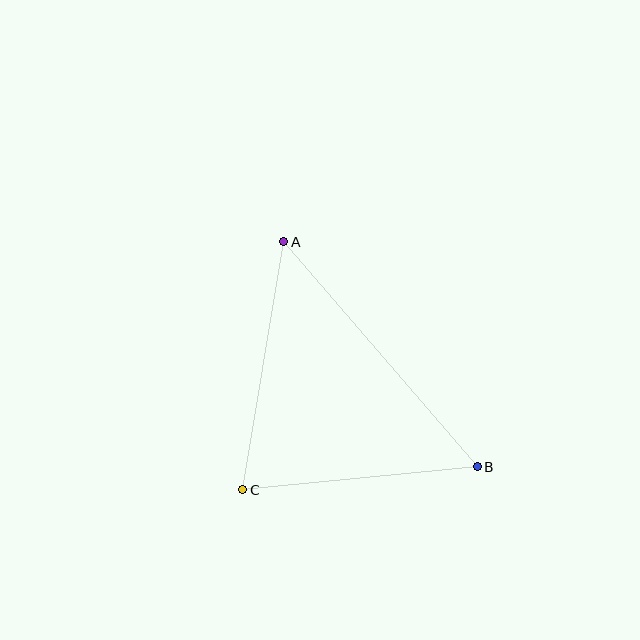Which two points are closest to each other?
Points B and C are closest to each other.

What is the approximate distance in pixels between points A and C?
The distance between A and C is approximately 252 pixels.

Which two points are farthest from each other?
Points A and B are farthest from each other.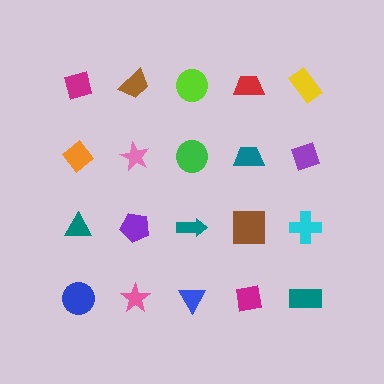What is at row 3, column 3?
A teal arrow.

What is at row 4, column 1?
A blue circle.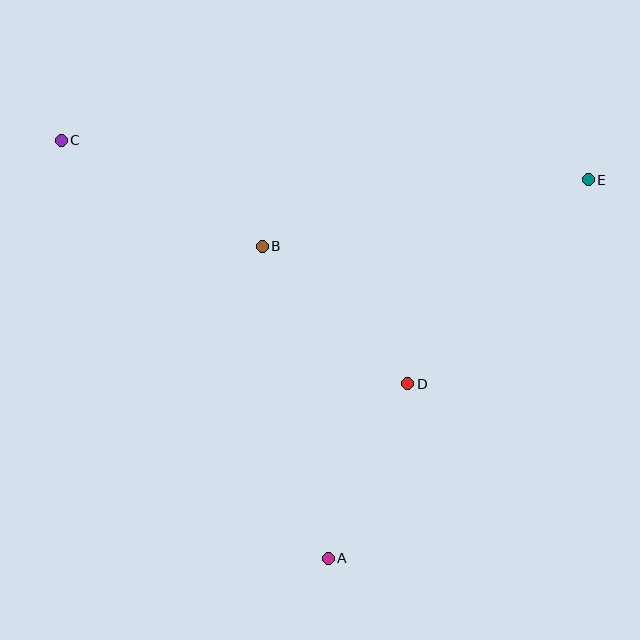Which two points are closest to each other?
Points A and D are closest to each other.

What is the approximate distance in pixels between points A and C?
The distance between A and C is approximately 496 pixels.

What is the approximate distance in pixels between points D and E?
The distance between D and E is approximately 273 pixels.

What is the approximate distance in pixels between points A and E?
The distance between A and E is approximately 459 pixels.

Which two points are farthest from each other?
Points C and E are farthest from each other.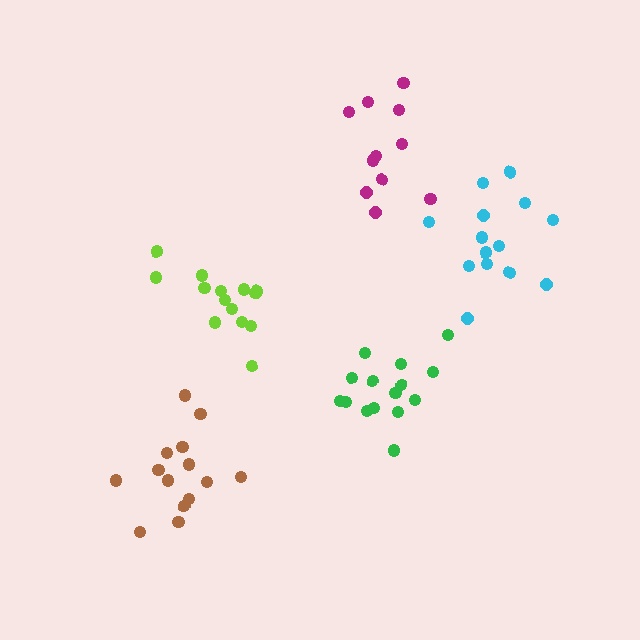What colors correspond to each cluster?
The clusters are colored: brown, green, magenta, lime, cyan.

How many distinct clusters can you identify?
There are 5 distinct clusters.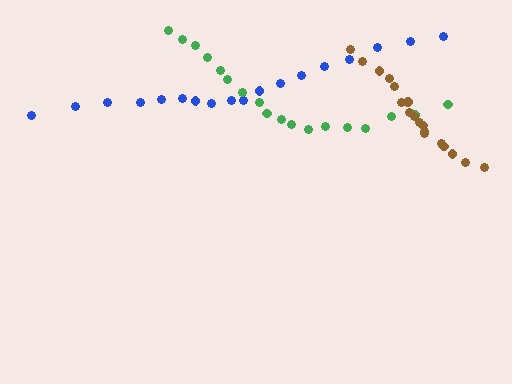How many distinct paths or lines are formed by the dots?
There are 3 distinct paths.